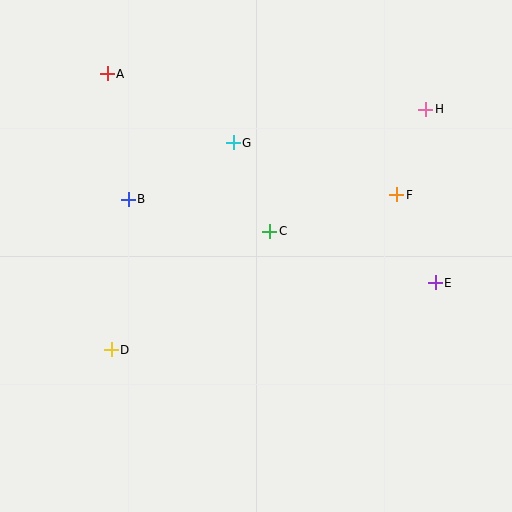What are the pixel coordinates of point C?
Point C is at (270, 231).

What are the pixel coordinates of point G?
Point G is at (233, 143).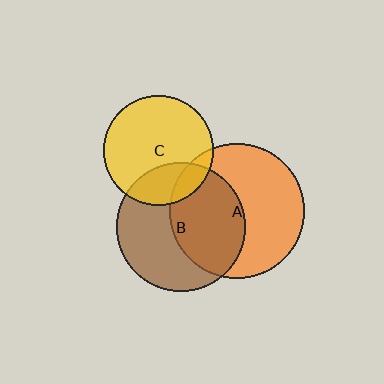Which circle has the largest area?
Circle A (orange).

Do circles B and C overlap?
Yes.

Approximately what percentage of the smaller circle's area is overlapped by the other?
Approximately 25%.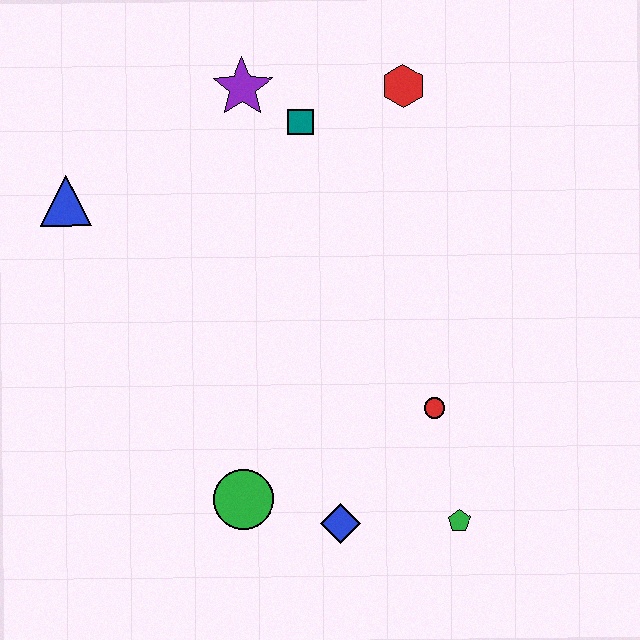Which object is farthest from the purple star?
The green pentagon is farthest from the purple star.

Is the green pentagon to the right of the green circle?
Yes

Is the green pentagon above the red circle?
No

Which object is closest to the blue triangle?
The purple star is closest to the blue triangle.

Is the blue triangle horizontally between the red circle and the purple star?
No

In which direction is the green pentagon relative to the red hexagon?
The green pentagon is below the red hexagon.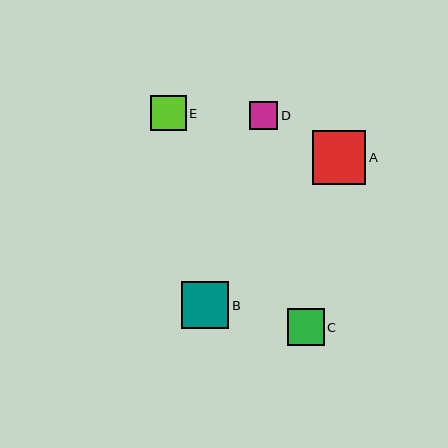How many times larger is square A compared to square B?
Square A is approximately 1.1 times the size of square B.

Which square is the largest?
Square A is the largest with a size of approximately 53 pixels.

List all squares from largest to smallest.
From largest to smallest: A, B, C, E, D.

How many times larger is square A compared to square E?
Square A is approximately 1.5 times the size of square E.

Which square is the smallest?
Square D is the smallest with a size of approximately 28 pixels.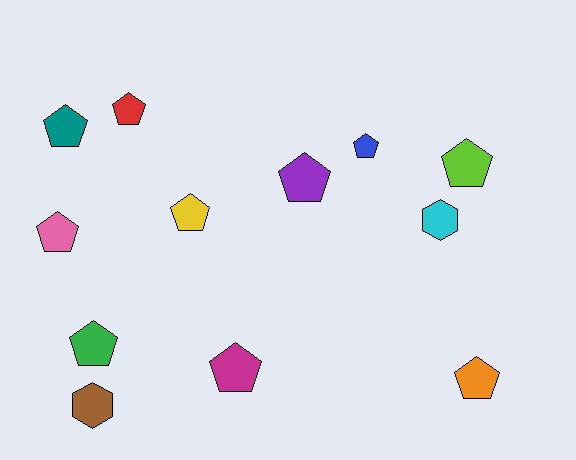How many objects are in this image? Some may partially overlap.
There are 12 objects.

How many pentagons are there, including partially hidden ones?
There are 10 pentagons.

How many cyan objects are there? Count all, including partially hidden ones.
There is 1 cyan object.